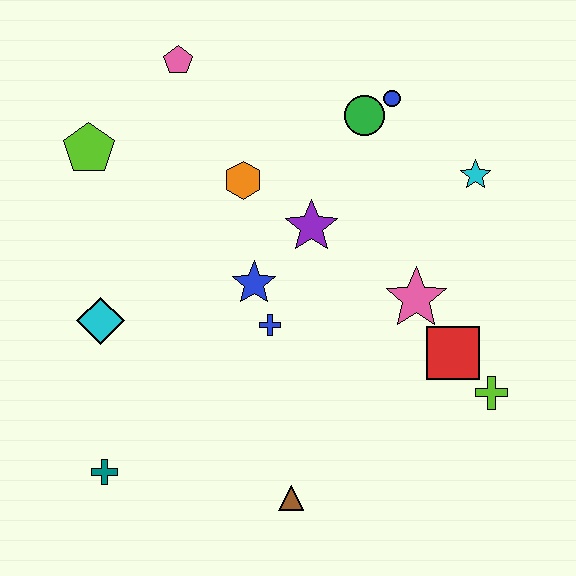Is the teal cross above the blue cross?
No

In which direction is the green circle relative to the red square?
The green circle is above the red square.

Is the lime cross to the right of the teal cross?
Yes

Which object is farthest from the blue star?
The lime cross is farthest from the blue star.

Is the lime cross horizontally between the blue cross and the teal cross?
No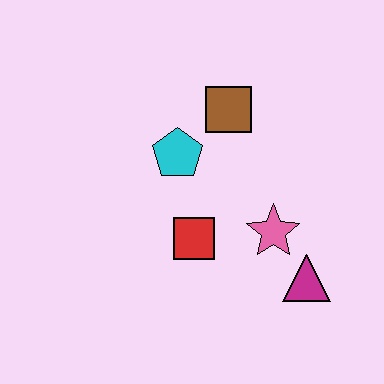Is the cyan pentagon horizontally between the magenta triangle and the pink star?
No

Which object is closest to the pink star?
The magenta triangle is closest to the pink star.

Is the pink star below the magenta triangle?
No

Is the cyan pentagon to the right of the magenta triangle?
No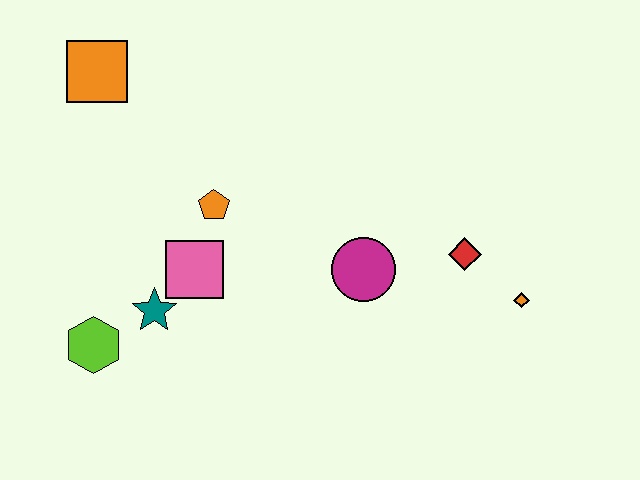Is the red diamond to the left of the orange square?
No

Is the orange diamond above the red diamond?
No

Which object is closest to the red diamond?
The orange diamond is closest to the red diamond.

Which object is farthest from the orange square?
The orange diamond is farthest from the orange square.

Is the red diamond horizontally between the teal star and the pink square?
No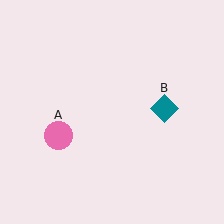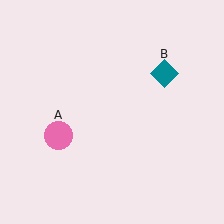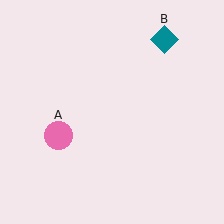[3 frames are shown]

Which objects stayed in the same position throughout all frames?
Pink circle (object A) remained stationary.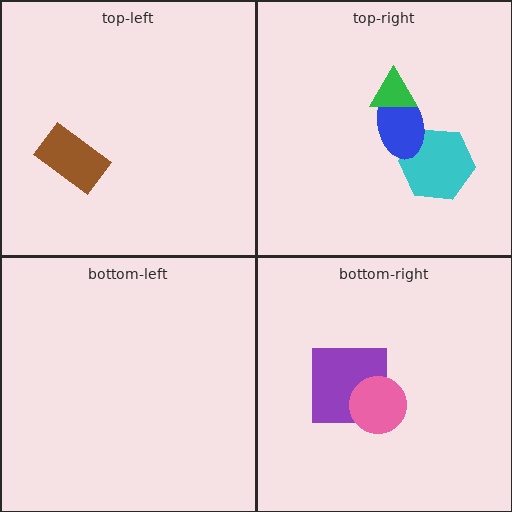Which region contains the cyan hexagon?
The top-right region.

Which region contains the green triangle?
The top-right region.